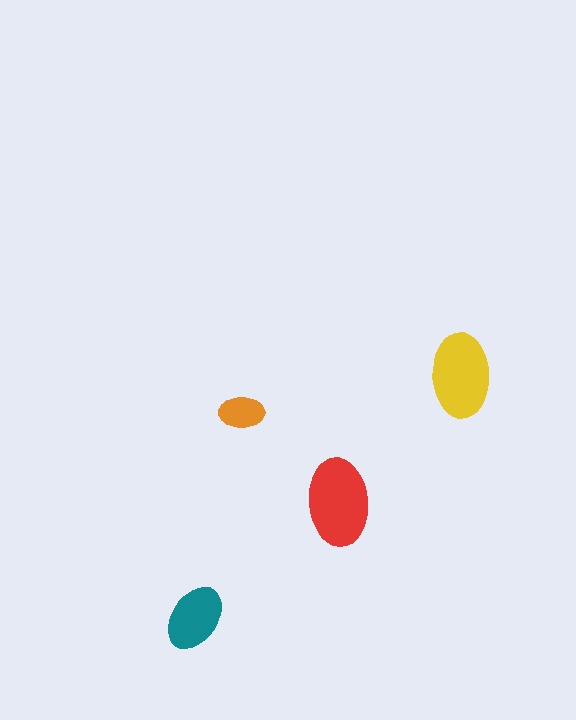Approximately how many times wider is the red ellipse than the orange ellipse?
About 2 times wider.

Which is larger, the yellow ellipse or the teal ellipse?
The yellow one.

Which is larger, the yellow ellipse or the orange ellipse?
The yellow one.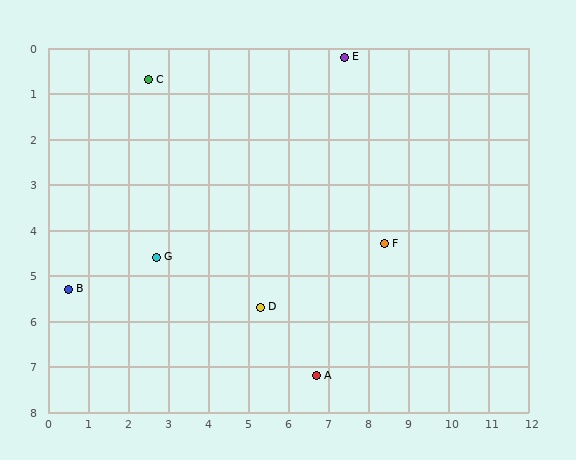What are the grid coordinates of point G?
Point G is at approximately (2.7, 4.6).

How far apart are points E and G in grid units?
Points E and G are about 6.4 grid units apart.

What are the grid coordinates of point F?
Point F is at approximately (8.4, 4.3).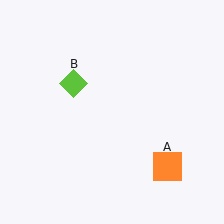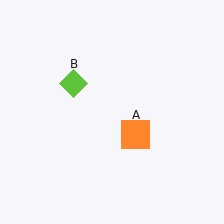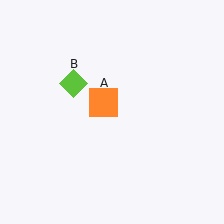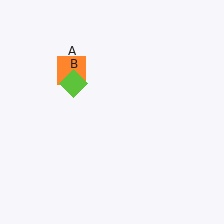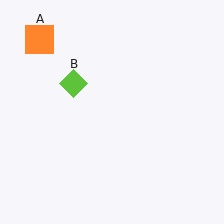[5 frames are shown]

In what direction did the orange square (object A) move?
The orange square (object A) moved up and to the left.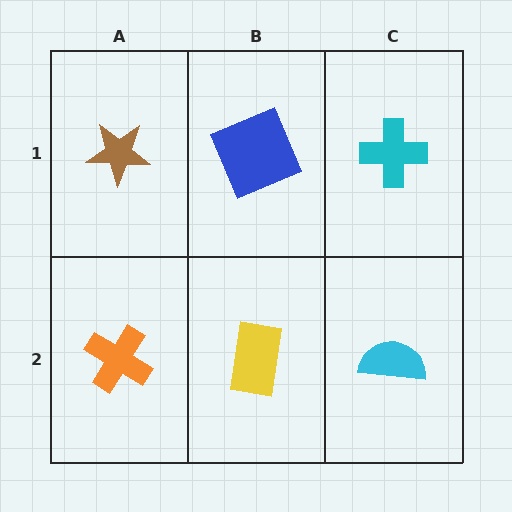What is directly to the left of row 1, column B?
A brown star.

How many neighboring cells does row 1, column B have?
3.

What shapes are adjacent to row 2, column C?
A cyan cross (row 1, column C), a yellow rectangle (row 2, column B).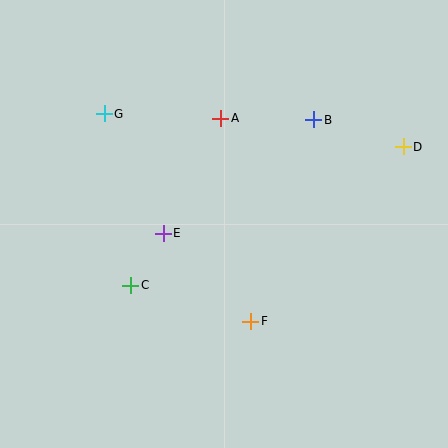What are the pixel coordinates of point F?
Point F is at (251, 321).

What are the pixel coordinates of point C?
Point C is at (131, 285).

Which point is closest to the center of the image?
Point E at (163, 233) is closest to the center.